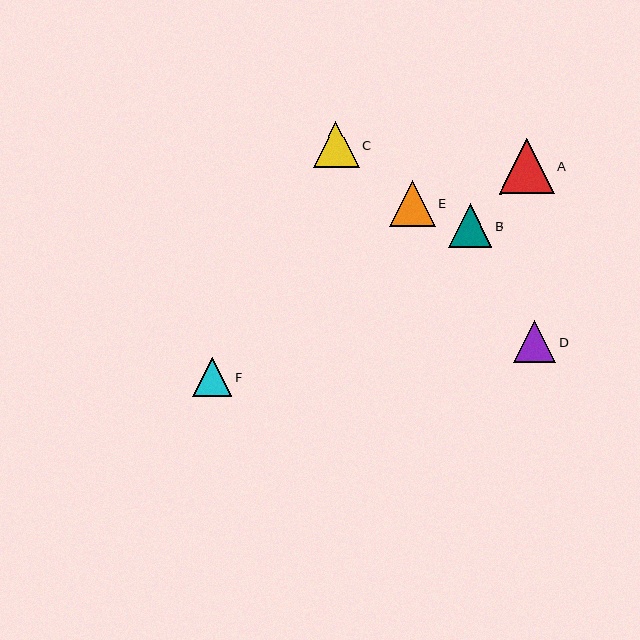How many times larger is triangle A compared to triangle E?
Triangle A is approximately 1.2 times the size of triangle E.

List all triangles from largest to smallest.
From largest to smallest: A, C, E, B, D, F.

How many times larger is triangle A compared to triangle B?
Triangle A is approximately 1.3 times the size of triangle B.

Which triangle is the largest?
Triangle A is the largest with a size of approximately 55 pixels.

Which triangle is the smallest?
Triangle F is the smallest with a size of approximately 39 pixels.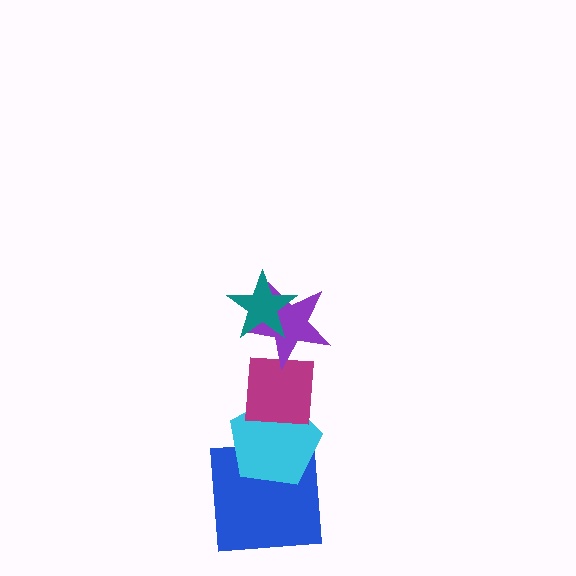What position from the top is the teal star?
The teal star is 1st from the top.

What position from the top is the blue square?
The blue square is 5th from the top.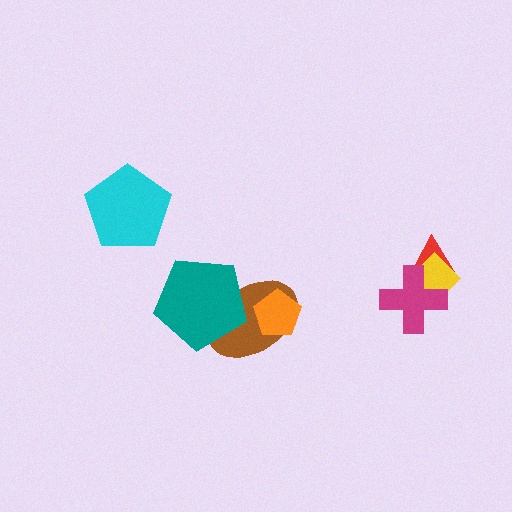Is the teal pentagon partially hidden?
No, no other shape covers it.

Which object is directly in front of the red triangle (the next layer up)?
The yellow diamond is directly in front of the red triangle.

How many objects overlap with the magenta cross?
2 objects overlap with the magenta cross.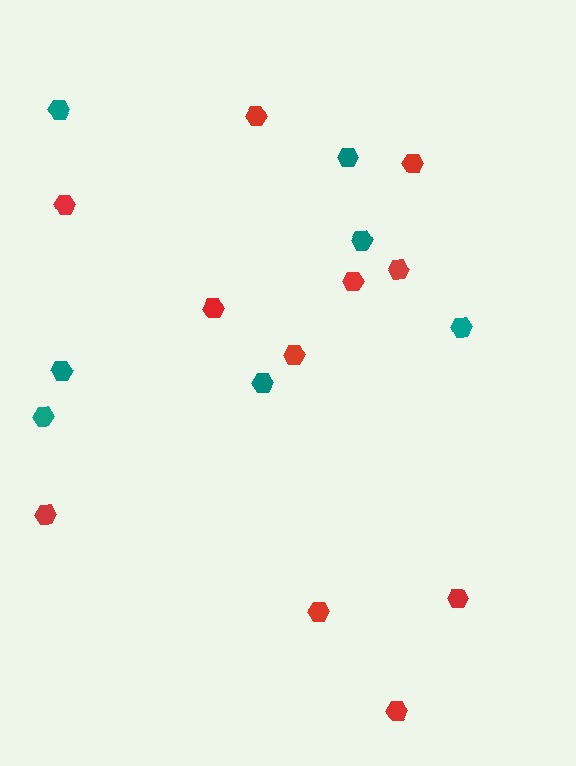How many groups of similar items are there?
There are 2 groups: one group of red hexagons (11) and one group of teal hexagons (7).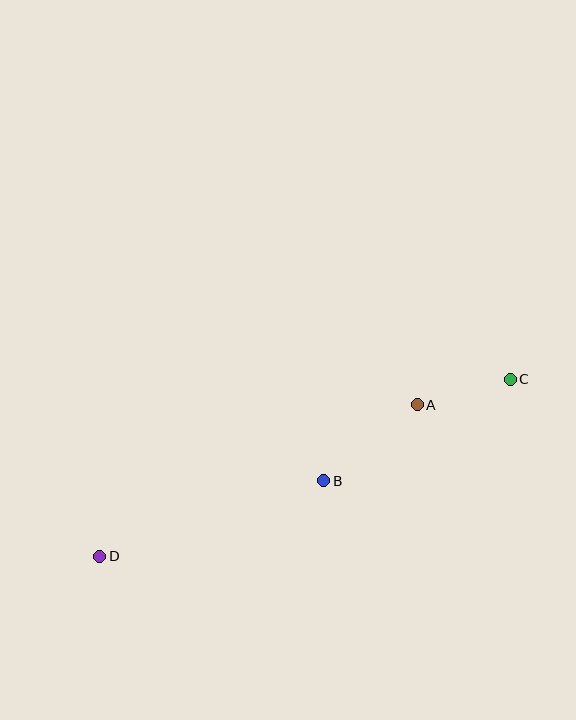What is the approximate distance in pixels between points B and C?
The distance between B and C is approximately 212 pixels.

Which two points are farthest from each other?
Points C and D are farthest from each other.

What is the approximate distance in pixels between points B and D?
The distance between B and D is approximately 236 pixels.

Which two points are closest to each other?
Points A and C are closest to each other.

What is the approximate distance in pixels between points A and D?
The distance between A and D is approximately 351 pixels.